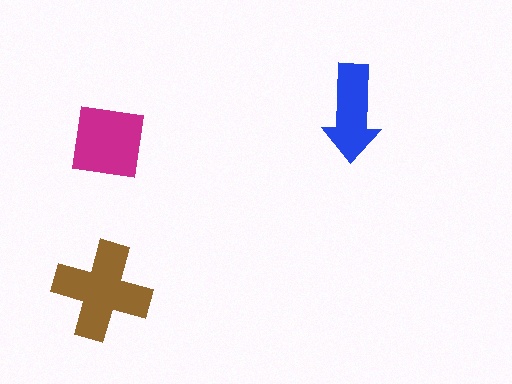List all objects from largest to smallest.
The brown cross, the magenta square, the blue arrow.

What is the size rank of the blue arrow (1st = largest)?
3rd.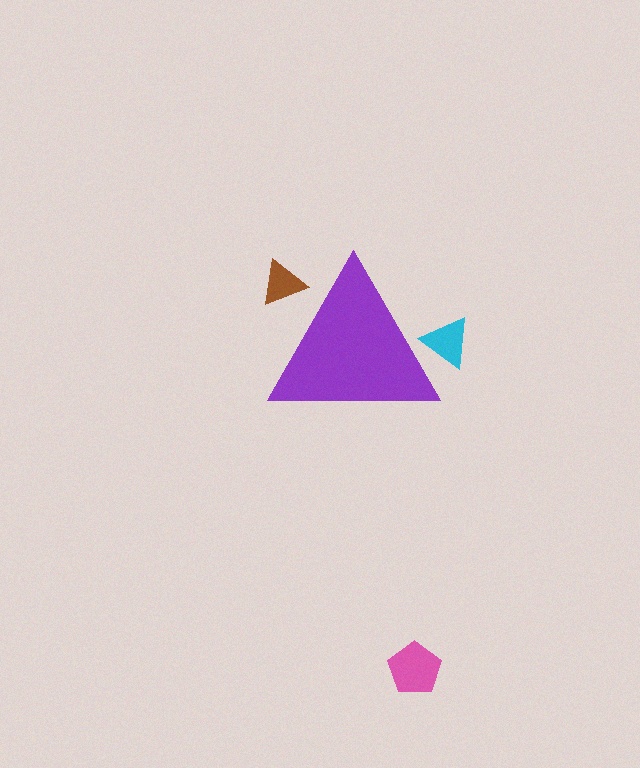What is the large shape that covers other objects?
A purple triangle.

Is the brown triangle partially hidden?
Yes, the brown triangle is partially hidden behind the purple triangle.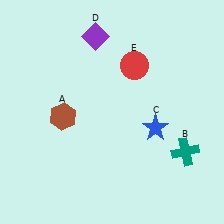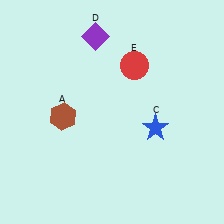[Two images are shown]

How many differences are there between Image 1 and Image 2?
There is 1 difference between the two images.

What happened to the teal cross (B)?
The teal cross (B) was removed in Image 2. It was in the bottom-right area of Image 1.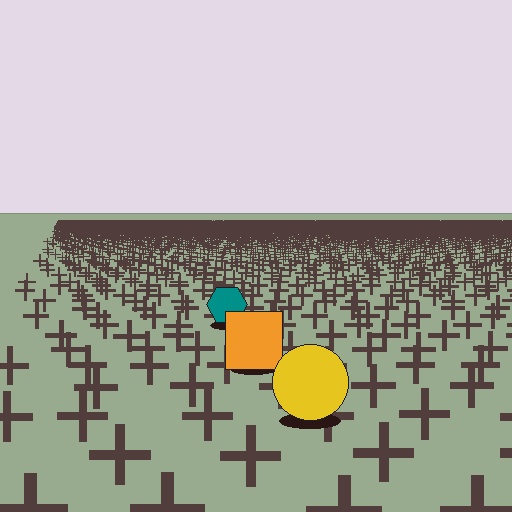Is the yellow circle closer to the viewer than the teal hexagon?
Yes. The yellow circle is closer — you can tell from the texture gradient: the ground texture is coarser near it.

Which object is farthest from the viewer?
The teal hexagon is farthest from the viewer. It appears smaller and the ground texture around it is denser.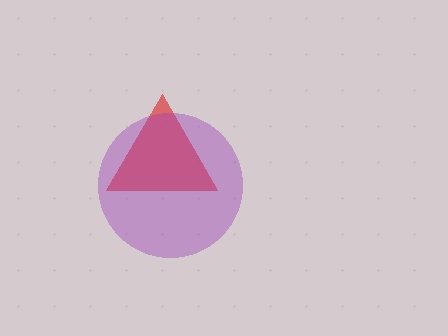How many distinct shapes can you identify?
There are 2 distinct shapes: a red triangle, a purple circle.